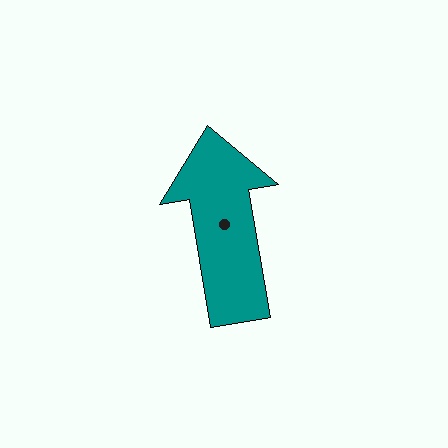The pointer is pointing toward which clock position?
Roughly 12 o'clock.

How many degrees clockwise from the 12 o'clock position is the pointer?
Approximately 350 degrees.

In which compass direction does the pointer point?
North.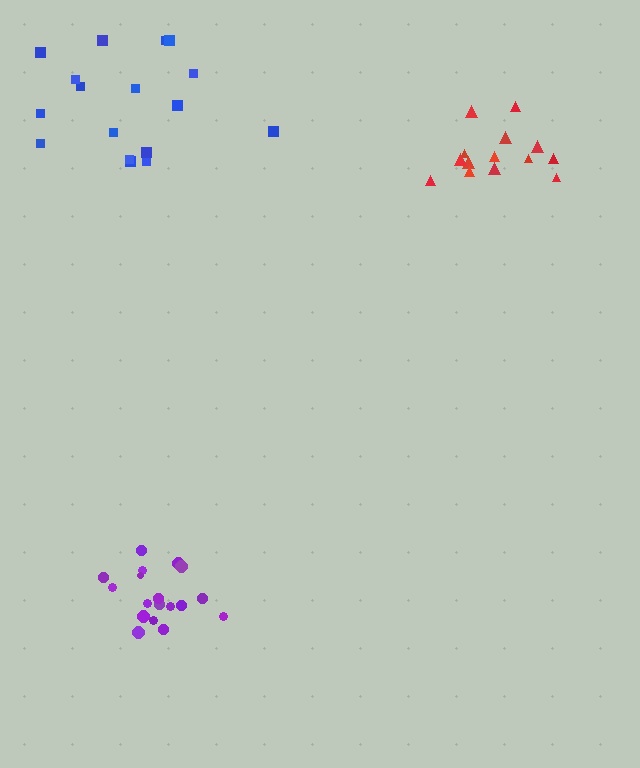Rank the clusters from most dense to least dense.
purple, red, blue.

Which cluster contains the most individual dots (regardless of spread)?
Purple (18).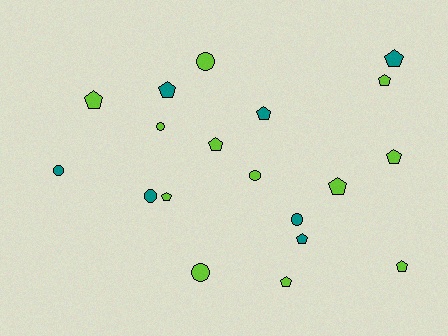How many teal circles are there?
There are 3 teal circles.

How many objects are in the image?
There are 19 objects.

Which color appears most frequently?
Lime, with 12 objects.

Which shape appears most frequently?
Pentagon, with 12 objects.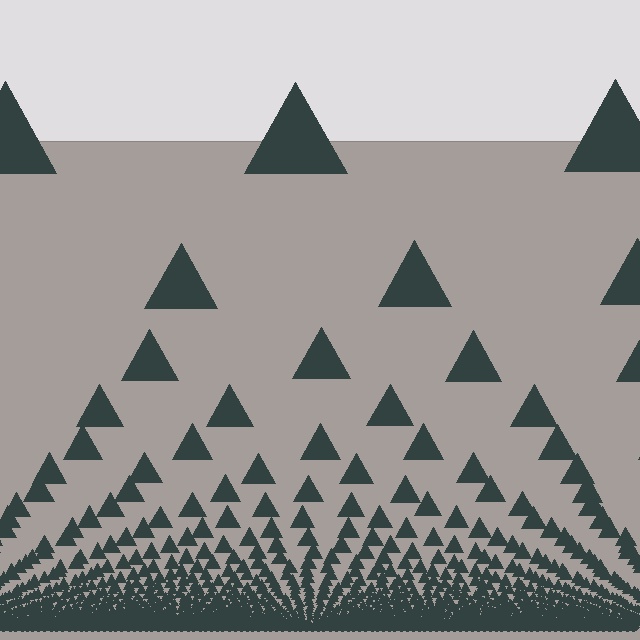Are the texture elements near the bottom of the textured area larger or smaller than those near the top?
Smaller. The gradient is inverted — elements near the bottom are smaller and denser.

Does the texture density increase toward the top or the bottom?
Density increases toward the bottom.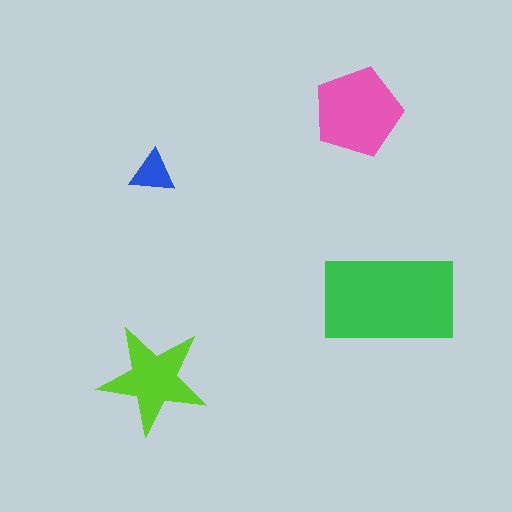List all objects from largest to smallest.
The green rectangle, the pink pentagon, the lime star, the blue triangle.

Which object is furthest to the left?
The blue triangle is leftmost.